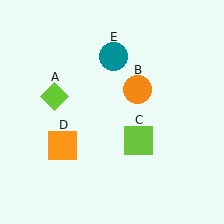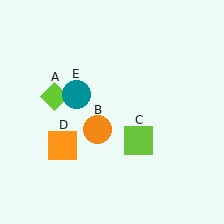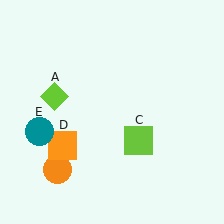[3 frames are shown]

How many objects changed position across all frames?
2 objects changed position: orange circle (object B), teal circle (object E).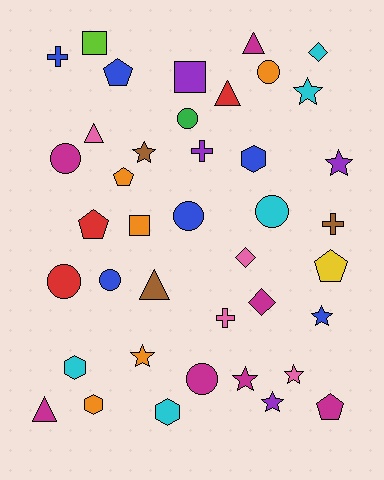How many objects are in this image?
There are 40 objects.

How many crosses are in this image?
There are 4 crosses.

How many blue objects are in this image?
There are 6 blue objects.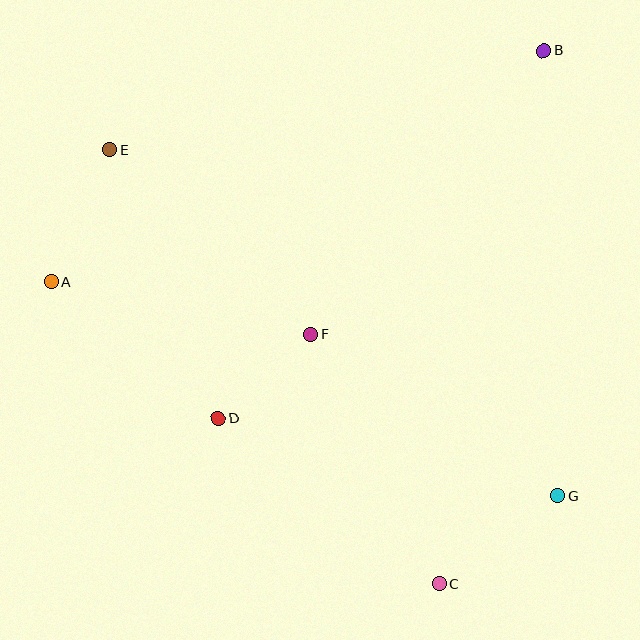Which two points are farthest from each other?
Points E and G are farthest from each other.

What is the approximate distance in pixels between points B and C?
The distance between B and C is approximately 543 pixels.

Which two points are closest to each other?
Points D and F are closest to each other.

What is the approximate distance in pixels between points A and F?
The distance between A and F is approximately 265 pixels.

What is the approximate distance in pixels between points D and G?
The distance between D and G is approximately 348 pixels.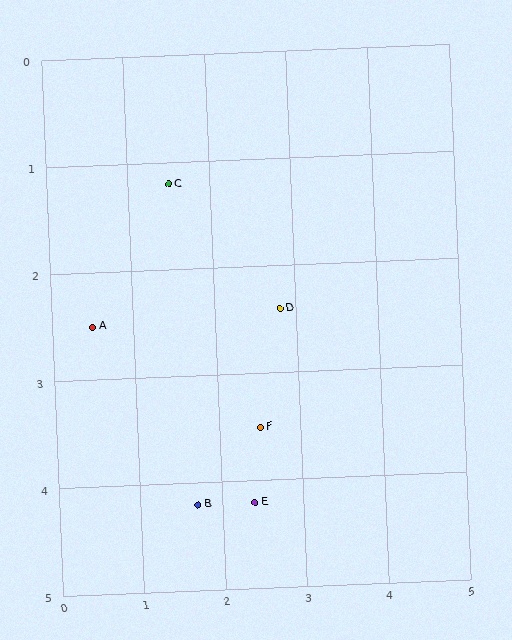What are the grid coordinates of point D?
Point D is at approximately (2.8, 2.4).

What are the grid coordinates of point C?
Point C is at approximately (1.5, 1.2).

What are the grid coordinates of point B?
Point B is at approximately (1.7, 4.2).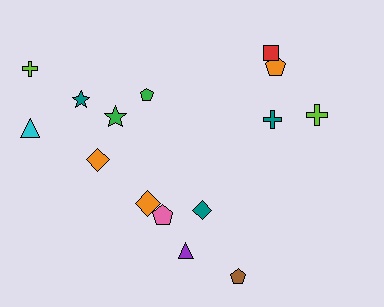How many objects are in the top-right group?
There are 4 objects.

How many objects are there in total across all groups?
There are 15 objects.